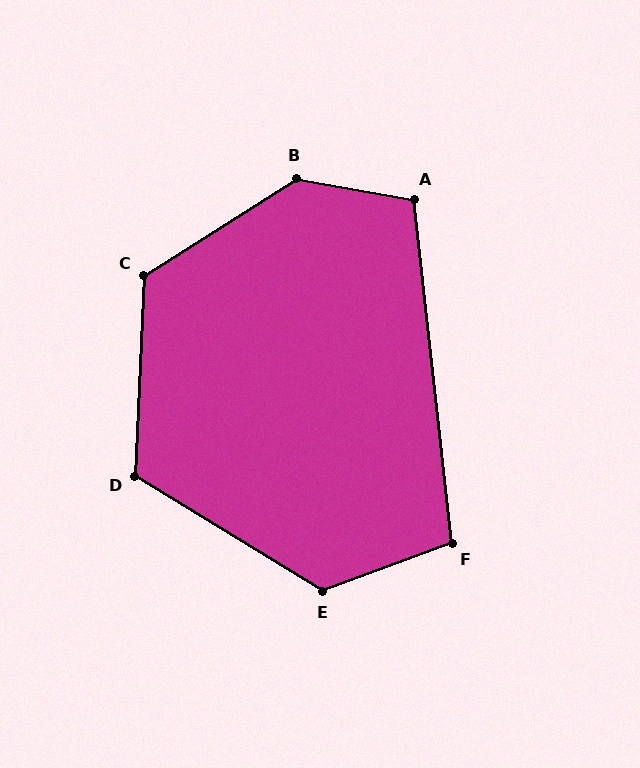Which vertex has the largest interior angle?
B, at approximately 137 degrees.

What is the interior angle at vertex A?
Approximately 107 degrees (obtuse).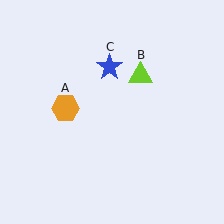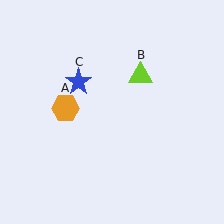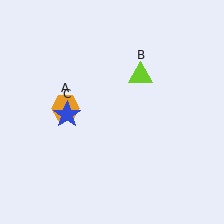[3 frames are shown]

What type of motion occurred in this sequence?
The blue star (object C) rotated counterclockwise around the center of the scene.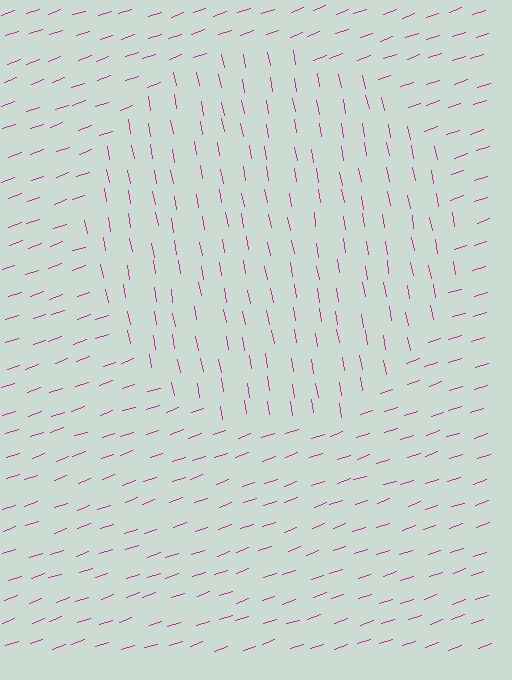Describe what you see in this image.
The image is filled with small magenta line segments. A circle region in the image has lines oriented differently from the surrounding lines, creating a visible texture boundary.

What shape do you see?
I see a circle.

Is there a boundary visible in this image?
Yes, there is a texture boundary formed by a change in line orientation.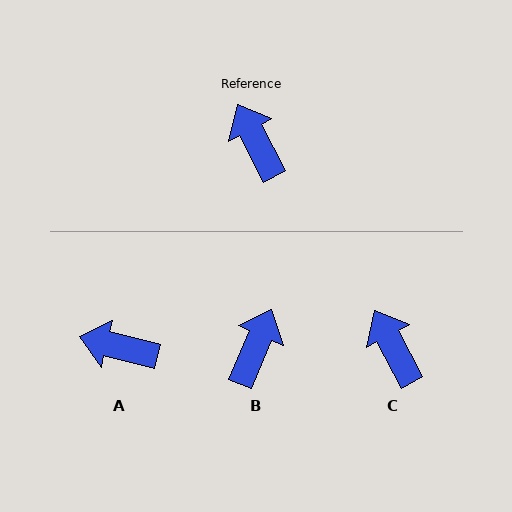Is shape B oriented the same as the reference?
No, it is off by about 51 degrees.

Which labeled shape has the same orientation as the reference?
C.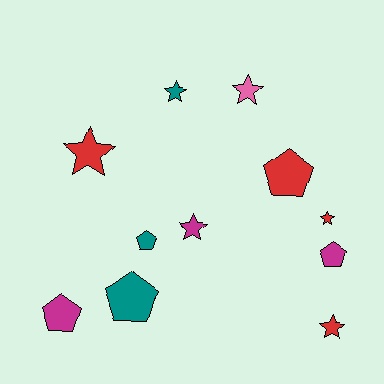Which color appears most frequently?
Red, with 4 objects.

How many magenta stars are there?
There is 1 magenta star.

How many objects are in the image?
There are 11 objects.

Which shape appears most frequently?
Star, with 6 objects.